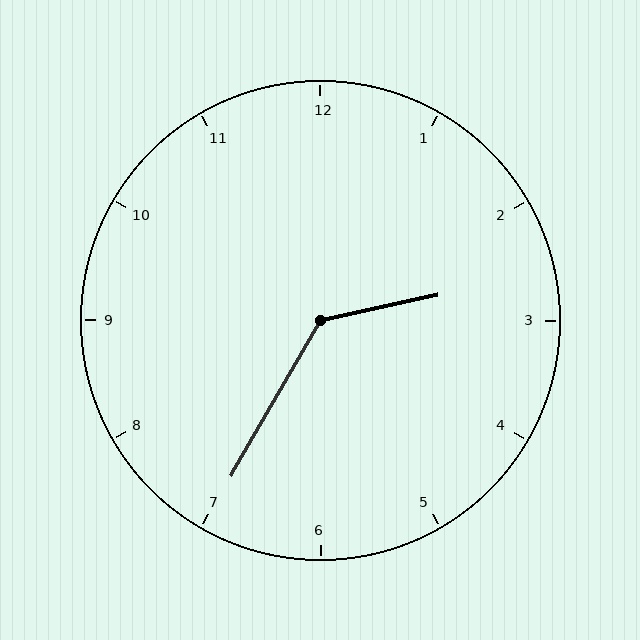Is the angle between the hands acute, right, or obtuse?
It is obtuse.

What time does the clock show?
2:35.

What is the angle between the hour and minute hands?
Approximately 132 degrees.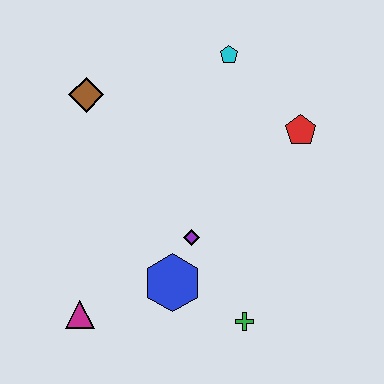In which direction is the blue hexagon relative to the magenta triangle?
The blue hexagon is to the right of the magenta triangle.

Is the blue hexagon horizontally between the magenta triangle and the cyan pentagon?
Yes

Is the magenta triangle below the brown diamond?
Yes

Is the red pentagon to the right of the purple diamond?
Yes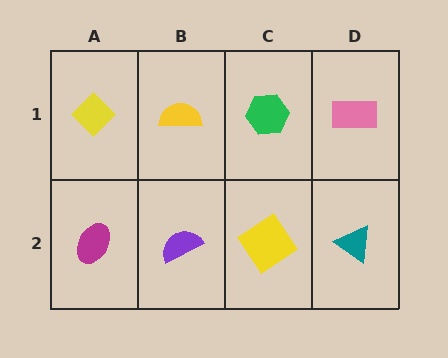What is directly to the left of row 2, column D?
A yellow diamond.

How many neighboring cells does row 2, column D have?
2.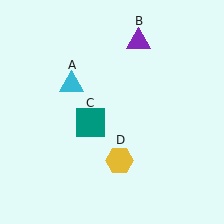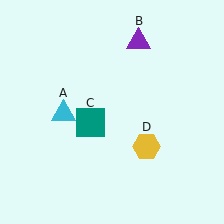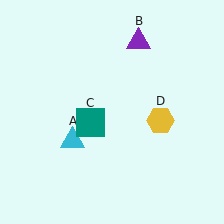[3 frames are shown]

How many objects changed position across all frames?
2 objects changed position: cyan triangle (object A), yellow hexagon (object D).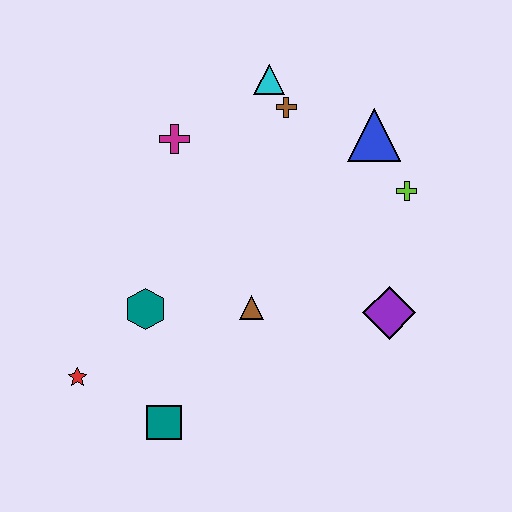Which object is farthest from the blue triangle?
The red star is farthest from the blue triangle.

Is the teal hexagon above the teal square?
Yes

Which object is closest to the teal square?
The red star is closest to the teal square.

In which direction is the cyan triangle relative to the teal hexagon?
The cyan triangle is above the teal hexagon.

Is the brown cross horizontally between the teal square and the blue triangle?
Yes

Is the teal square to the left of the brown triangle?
Yes